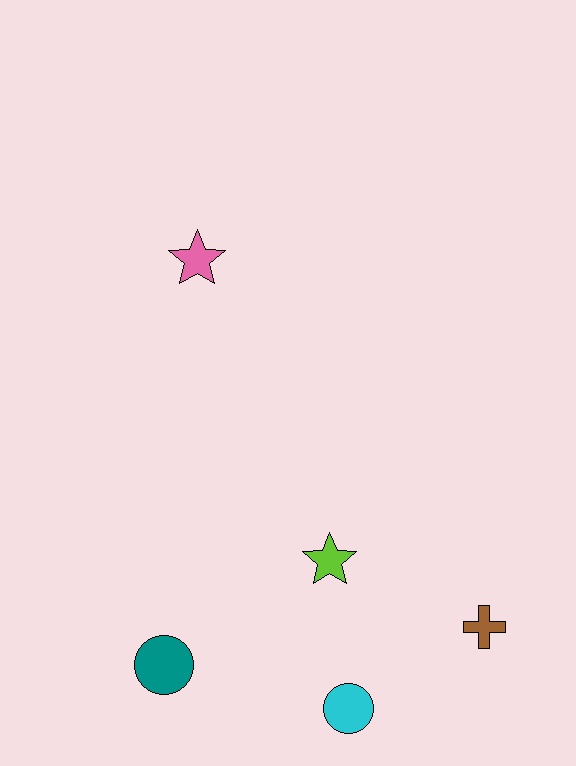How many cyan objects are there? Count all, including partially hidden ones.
There is 1 cyan object.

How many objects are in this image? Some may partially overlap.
There are 5 objects.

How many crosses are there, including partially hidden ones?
There is 1 cross.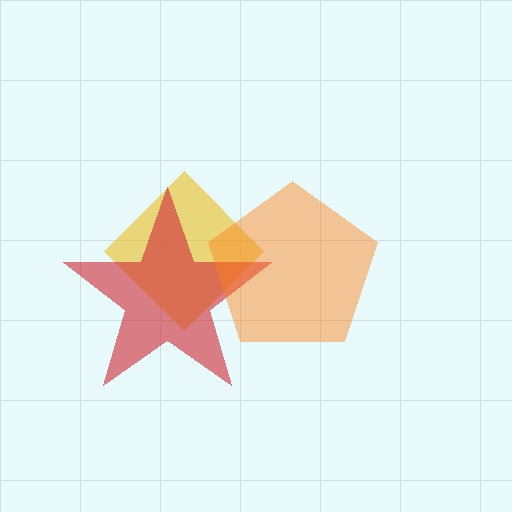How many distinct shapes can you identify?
There are 3 distinct shapes: a yellow diamond, a red star, an orange pentagon.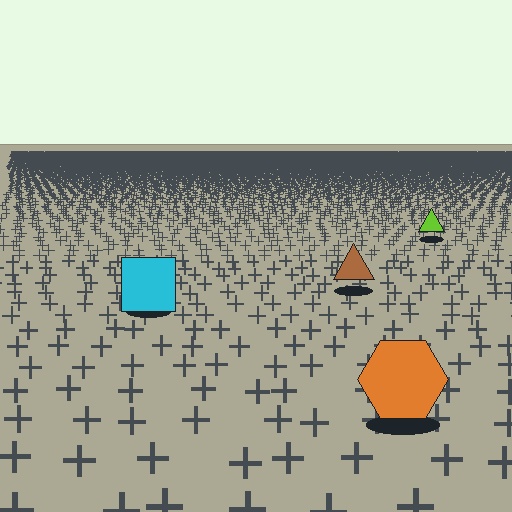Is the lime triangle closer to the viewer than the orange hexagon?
No. The orange hexagon is closer — you can tell from the texture gradient: the ground texture is coarser near it.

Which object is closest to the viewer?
The orange hexagon is closest. The texture marks near it are larger and more spread out.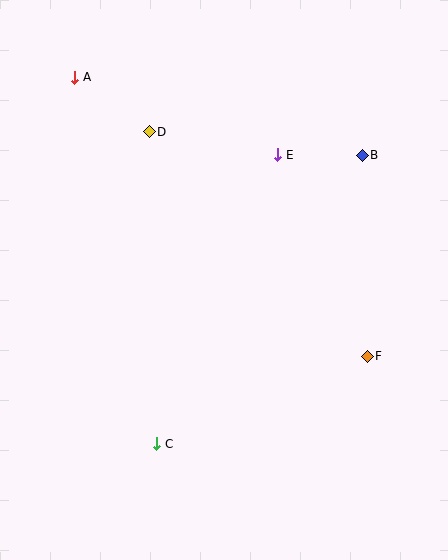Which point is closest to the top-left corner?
Point A is closest to the top-left corner.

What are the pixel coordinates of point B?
Point B is at (362, 155).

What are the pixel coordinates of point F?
Point F is at (367, 356).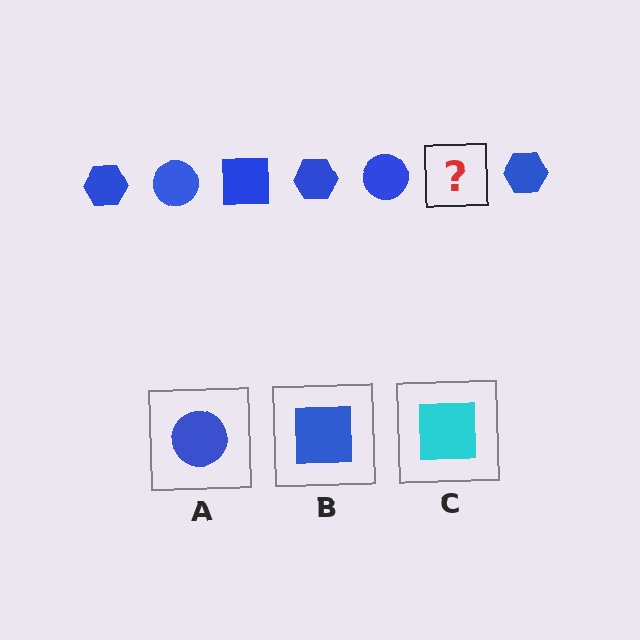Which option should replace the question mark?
Option B.